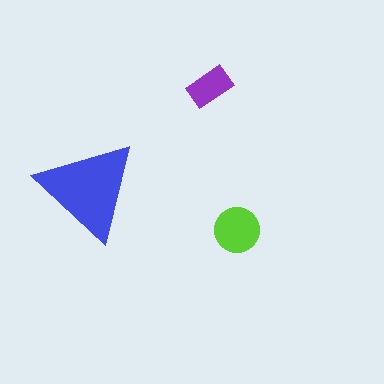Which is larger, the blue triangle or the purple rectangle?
The blue triangle.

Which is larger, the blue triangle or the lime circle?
The blue triangle.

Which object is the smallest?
The purple rectangle.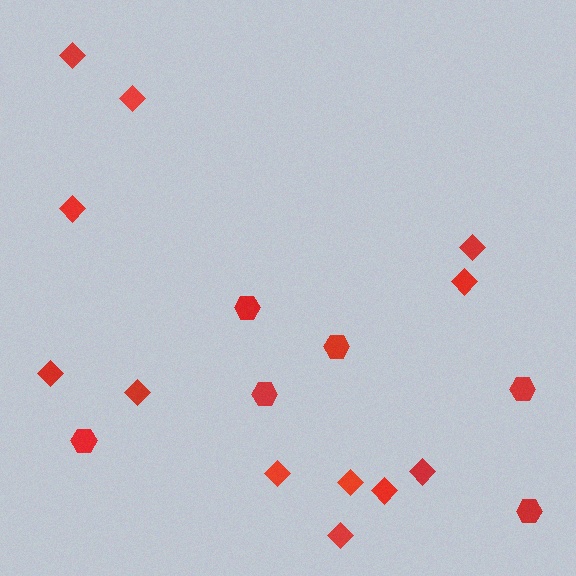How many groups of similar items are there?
There are 2 groups: one group of hexagons (6) and one group of diamonds (12).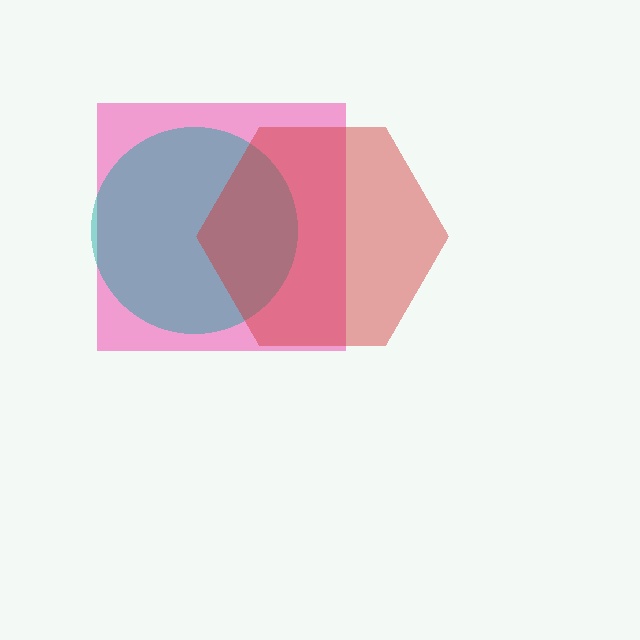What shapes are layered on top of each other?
The layered shapes are: a pink square, a teal circle, a red hexagon.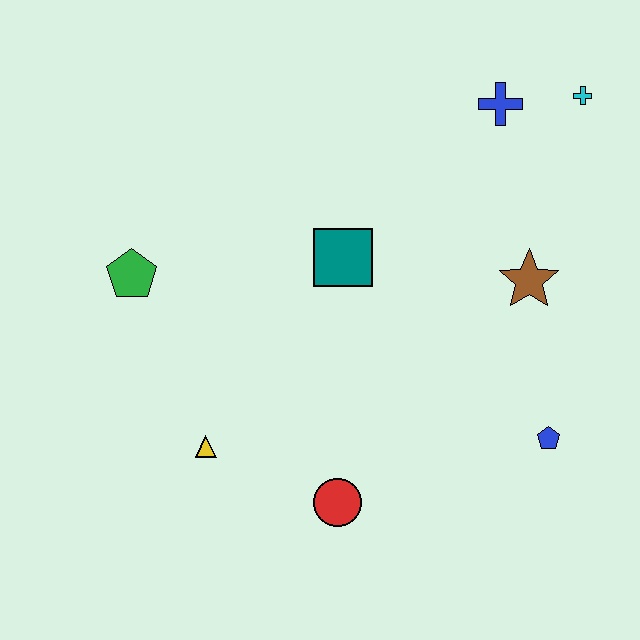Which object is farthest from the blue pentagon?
The green pentagon is farthest from the blue pentagon.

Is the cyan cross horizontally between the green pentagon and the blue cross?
No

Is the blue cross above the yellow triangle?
Yes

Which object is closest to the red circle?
The yellow triangle is closest to the red circle.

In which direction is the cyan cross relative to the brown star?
The cyan cross is above the brown star.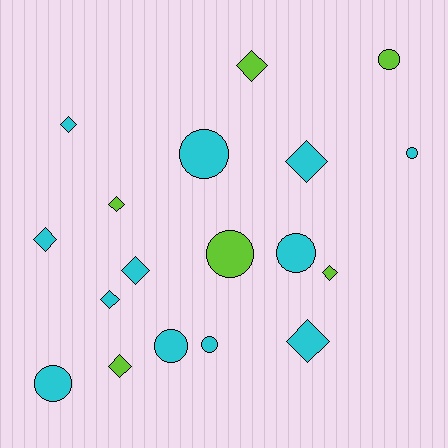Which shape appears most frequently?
Diamond, with 10 objects.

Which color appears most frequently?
Cyan, with 12 objects.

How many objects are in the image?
There are 18 objects.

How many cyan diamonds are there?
There are 6 cyan diamonds.